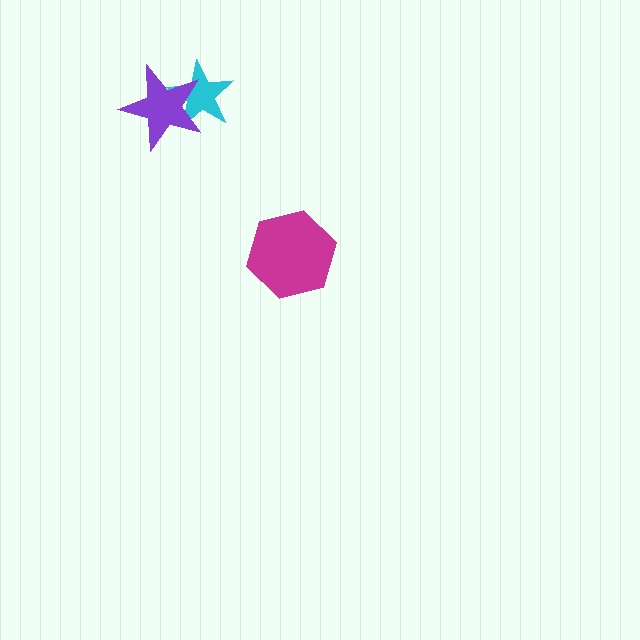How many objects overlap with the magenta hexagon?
0 objects overlap with the magenta hexagon.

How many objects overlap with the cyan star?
1 object overlaps with the cyan star.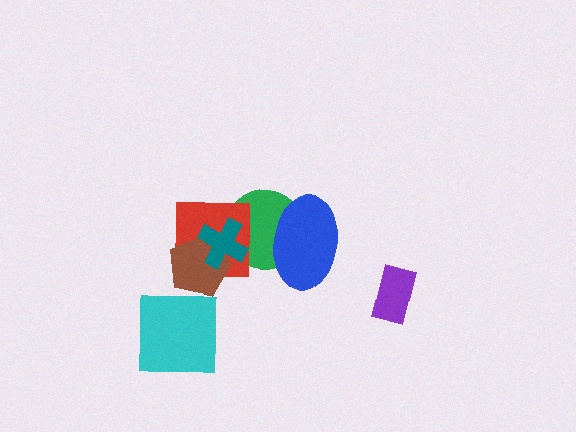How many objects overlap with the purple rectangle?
0 objects overlap with the purple rectangle.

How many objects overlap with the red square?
3 objects overlap with the red square.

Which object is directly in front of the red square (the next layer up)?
The brown pentagon is directly in front of the red square.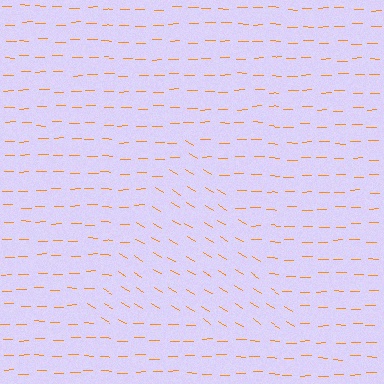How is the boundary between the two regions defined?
The boundary is defined purely by a change in line orientation (approximately 32 degrees difference). All lines are the same color and thickness.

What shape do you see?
I see a triangle.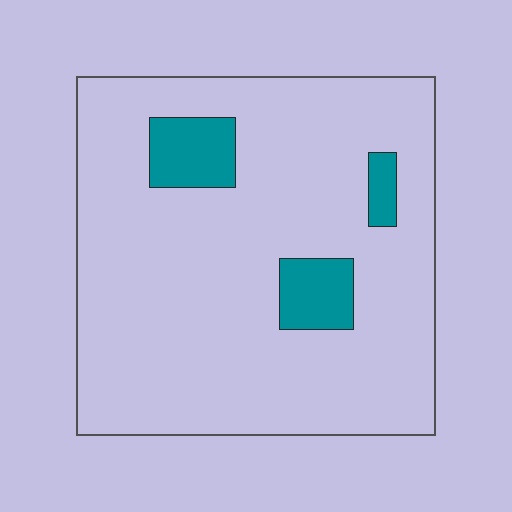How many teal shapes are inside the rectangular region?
3.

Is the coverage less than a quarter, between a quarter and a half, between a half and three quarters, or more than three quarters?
Less than a quarter.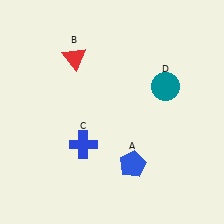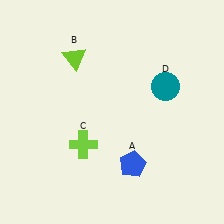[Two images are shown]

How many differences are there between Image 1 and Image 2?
There are 2 differences between the two images.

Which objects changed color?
B changed from red to lime. C changed from blue to lime.